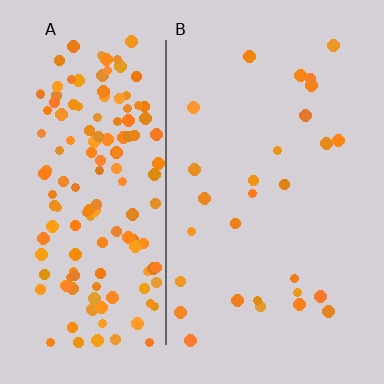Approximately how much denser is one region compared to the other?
Approximately 5.6× — region A over region B.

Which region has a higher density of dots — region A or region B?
A (the left).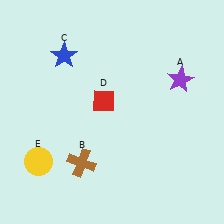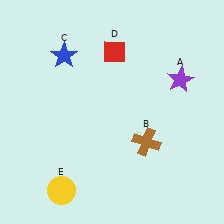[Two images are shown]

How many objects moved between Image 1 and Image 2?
3 objects moved between the two images.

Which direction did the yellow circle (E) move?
The yellow circle (E) moved down.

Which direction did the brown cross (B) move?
The brown cross (B) moved right.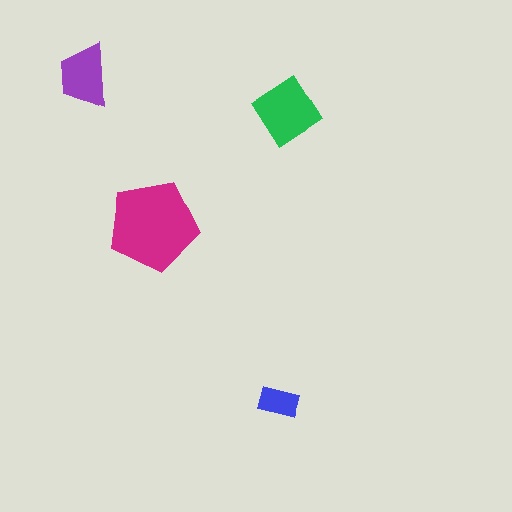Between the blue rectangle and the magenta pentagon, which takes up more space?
The magenta pentagon.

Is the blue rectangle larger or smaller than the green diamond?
Smaller.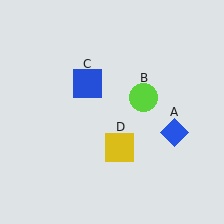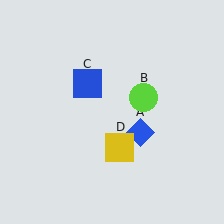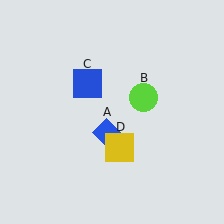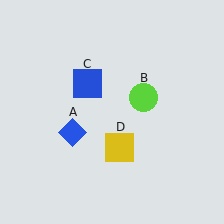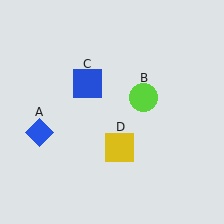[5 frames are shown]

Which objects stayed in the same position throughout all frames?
Lime circle (object B) and blue square (object C) and yellow square (object D) remained stationary.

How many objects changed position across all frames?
1 object changed position: blue diamond (object A).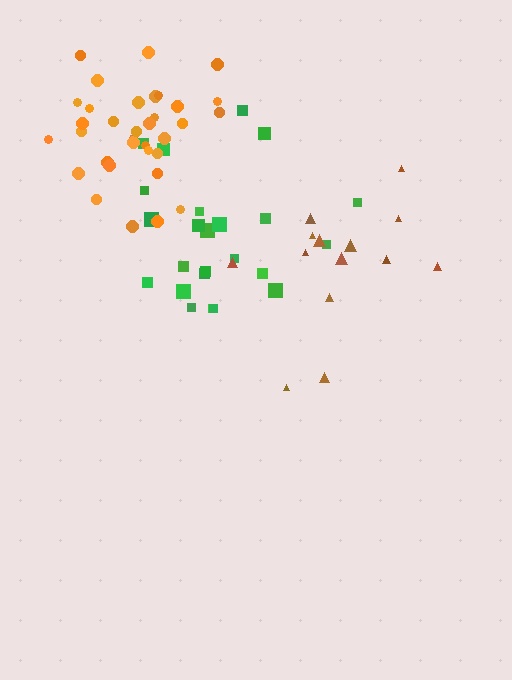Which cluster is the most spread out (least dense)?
Brown.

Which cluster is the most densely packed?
Orange.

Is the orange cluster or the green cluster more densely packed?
Orange.